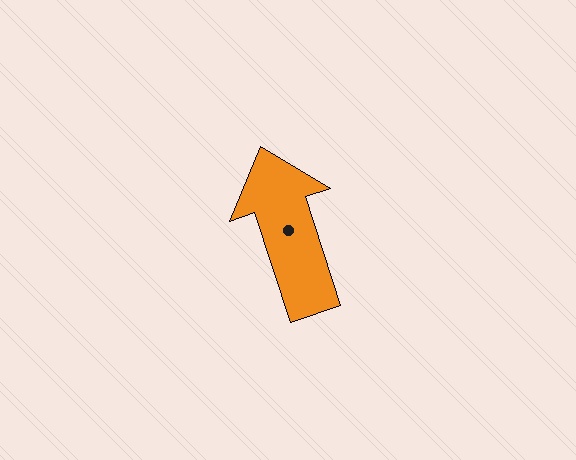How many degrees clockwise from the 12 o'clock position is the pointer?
Approximately 342 degrees.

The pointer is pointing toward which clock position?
Roughly 11 o'clock.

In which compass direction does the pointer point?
North.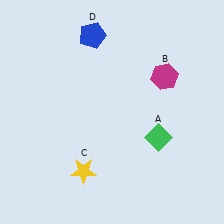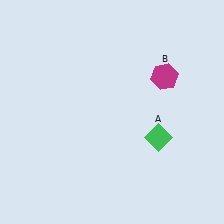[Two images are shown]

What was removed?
The yellow star (C), the blue pentagon (D) were removed in Image 2.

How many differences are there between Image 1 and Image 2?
There are 2 differences between the two images.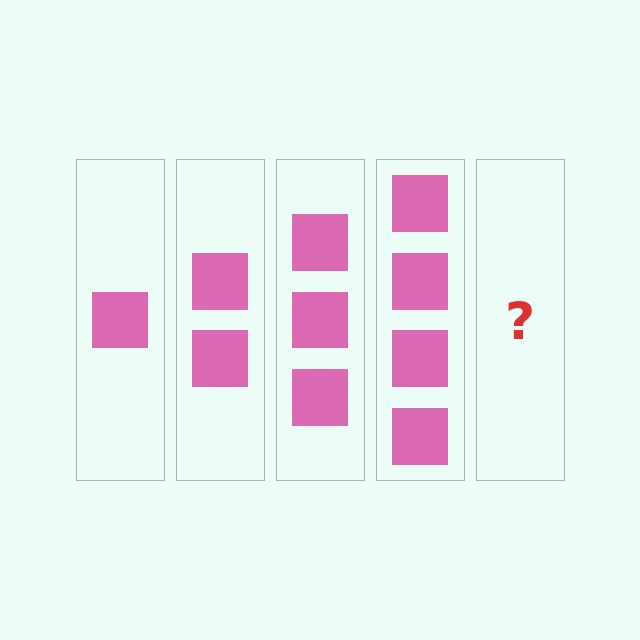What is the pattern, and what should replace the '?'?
The pattern is that each step adds one more square. The '?' should be 5 squares.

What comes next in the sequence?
The next element should be 5 squares.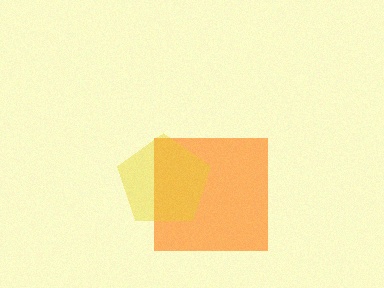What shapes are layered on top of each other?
The layered shapes are: an orange square, a yellow pentagon.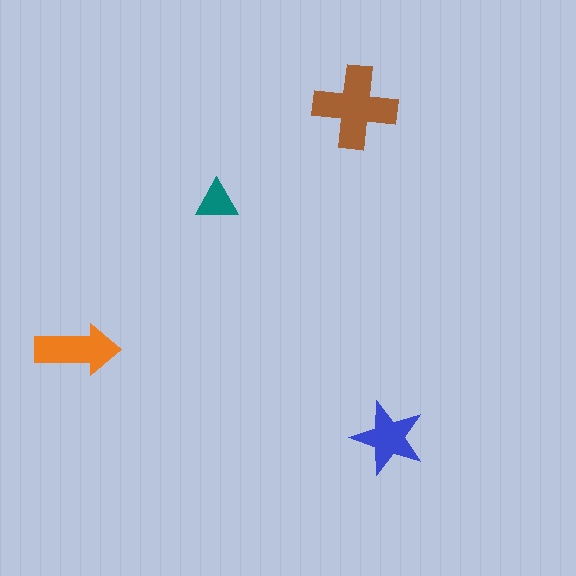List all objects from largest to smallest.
The brown cross, the orange arrow, the blue star, the teal triangle.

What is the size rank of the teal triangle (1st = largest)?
4th.